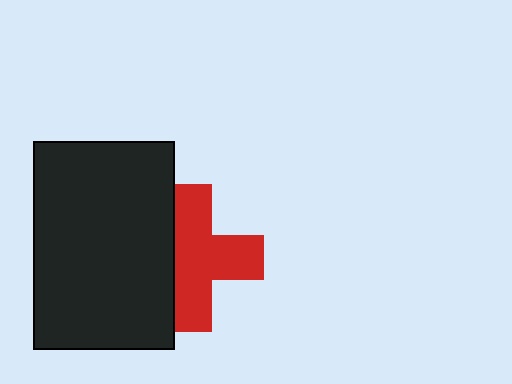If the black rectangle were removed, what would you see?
You would see the complete red cross.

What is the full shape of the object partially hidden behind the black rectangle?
The partially hidden object is a red cross.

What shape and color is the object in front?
The object in front is a black rectangle.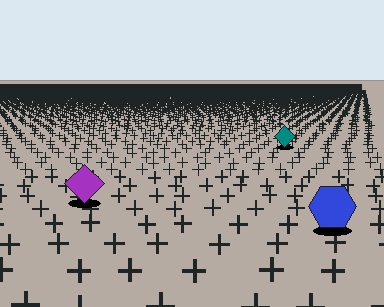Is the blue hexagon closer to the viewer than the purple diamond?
Yes. The blue hexagon is closer — you can tell from the texture gradient: the ground texture is coarser near it.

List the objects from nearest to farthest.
From nearest to farthest: the blue hexagon, the purple diamond, the teal diamond.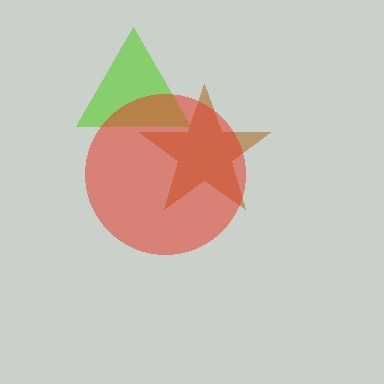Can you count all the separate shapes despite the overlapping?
Yes, there are 3 separate shapes.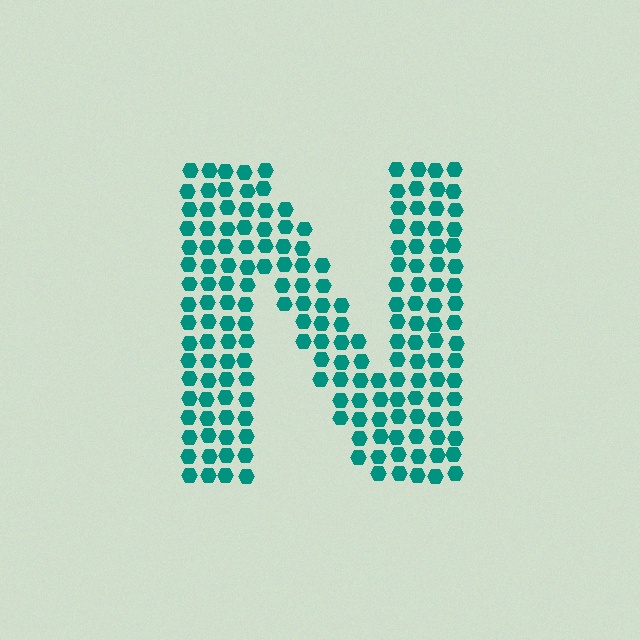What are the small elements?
The small elements are hexagons.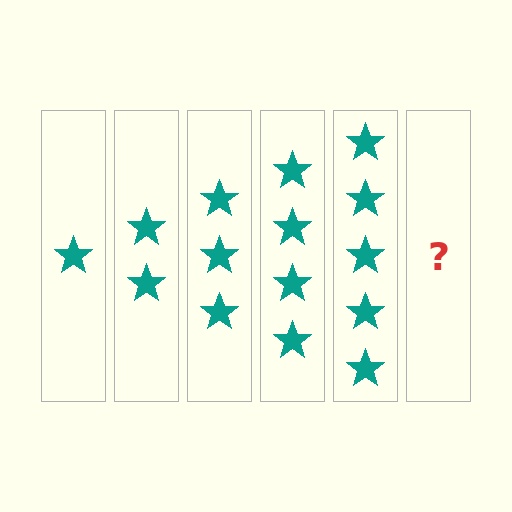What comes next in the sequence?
The next element should be 6 stars.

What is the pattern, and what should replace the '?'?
The pattern is that each step adds one more star. The '?' should be 6 stars.